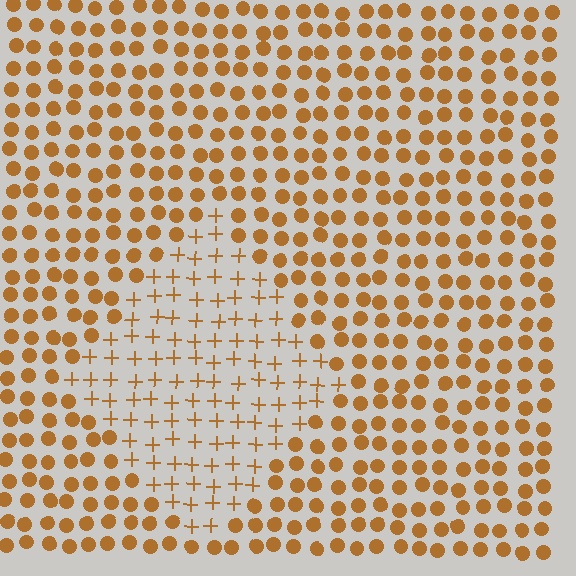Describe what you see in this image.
The image is filled with small brown elements arranged in a uniform grid. A diamond-shaped region contains plus signs, while the surrounding area contains circles. The boundary is defined purely by the change in element shape.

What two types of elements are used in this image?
The image uses plus signs inside the diamond region and circles outside it.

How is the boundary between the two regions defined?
The boundary is defined by a change in element shape: plus signs inside vs. circles outside. All elements share the same color and spacing.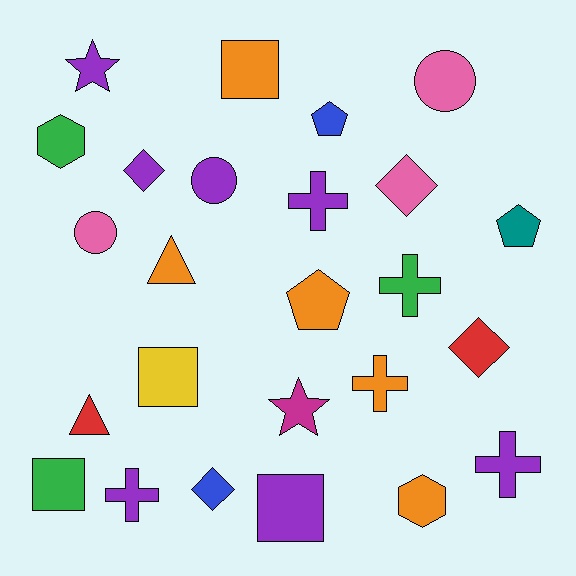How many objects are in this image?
There are 25 objects.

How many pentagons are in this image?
There are 3 pentagons.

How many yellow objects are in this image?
There is 1 yellow object.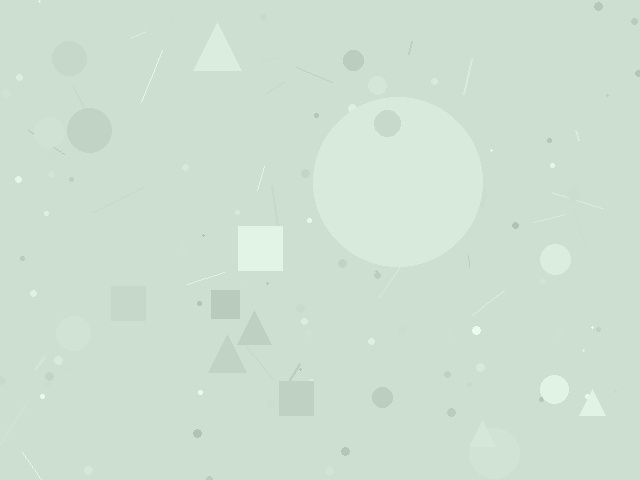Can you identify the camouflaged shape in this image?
The camouflaged shape is a circle.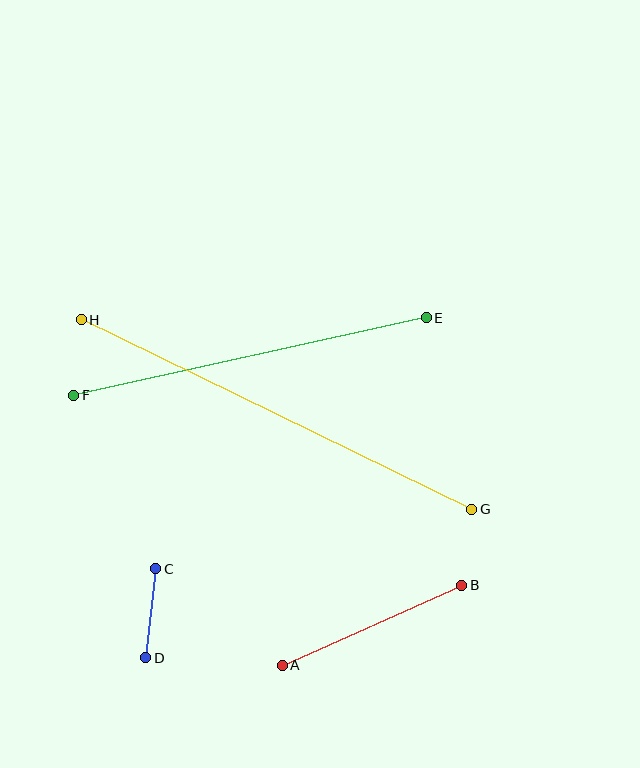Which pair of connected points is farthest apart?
Points G and H are farthest apart.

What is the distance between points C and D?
The distance is approximately 90 pixels.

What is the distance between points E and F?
The distance is approximately 361 pixels.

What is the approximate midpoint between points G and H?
The midpoint is at approximately (277, 415) pixels.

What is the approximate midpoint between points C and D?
The midpoint is at approximately (151, 613) pixels.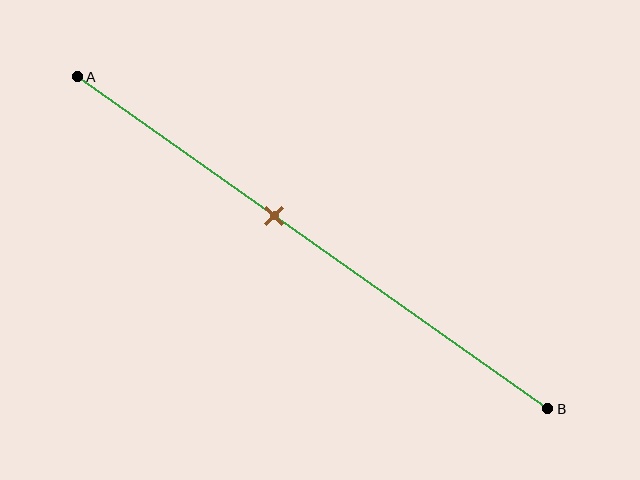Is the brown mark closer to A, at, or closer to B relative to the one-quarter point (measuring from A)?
The brown mark is closer to point B than the one-quarter point of segment AB.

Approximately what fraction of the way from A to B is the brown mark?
The brown mark is approximately 40% of the way from A to B.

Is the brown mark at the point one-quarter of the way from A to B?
No, the mark is at about 40% from A, not at the 25% one-quarter point.